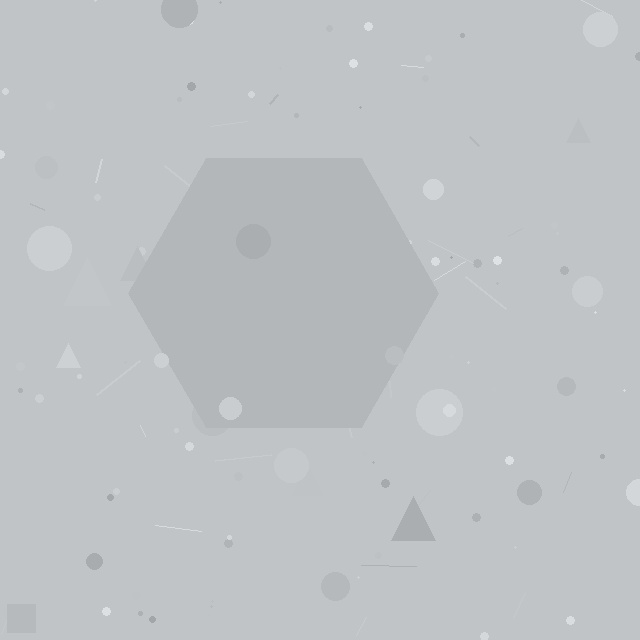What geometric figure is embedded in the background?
A hexagon is embedded in the background.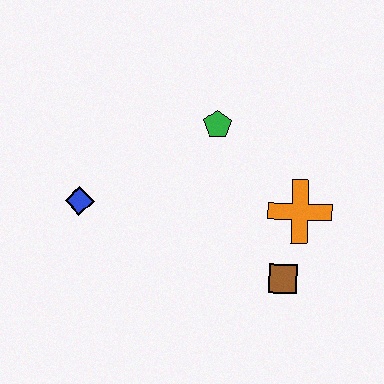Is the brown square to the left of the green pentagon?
No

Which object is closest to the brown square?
The orange cross is closest to the brown square.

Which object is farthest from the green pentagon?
The brown square is farthest from the green pentagon.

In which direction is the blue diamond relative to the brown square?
The blue diamond is to the left of the brown square.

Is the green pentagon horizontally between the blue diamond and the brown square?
Yes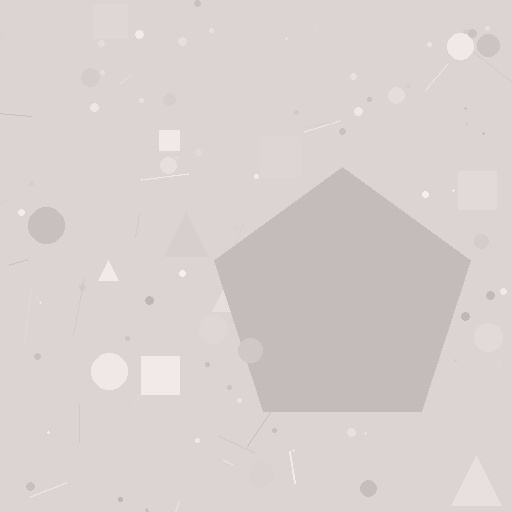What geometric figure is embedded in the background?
A pentagon is embedded in the background.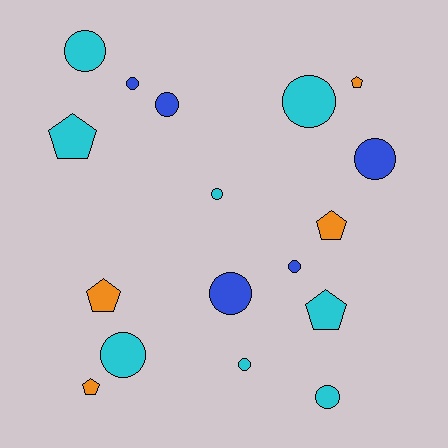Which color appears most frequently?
Cyan, with 8 objects.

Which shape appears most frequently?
Circle, with 11 objects.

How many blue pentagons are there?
There are no blue pentagons.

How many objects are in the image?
There are 17 objects.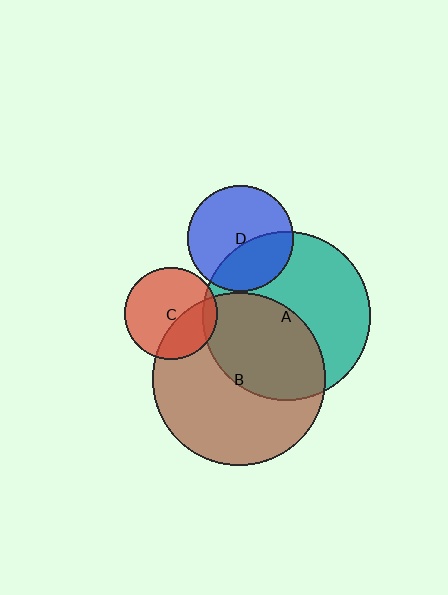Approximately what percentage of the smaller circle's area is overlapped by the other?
Approximately 10%.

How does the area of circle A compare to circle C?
Approximately 3.3 times.